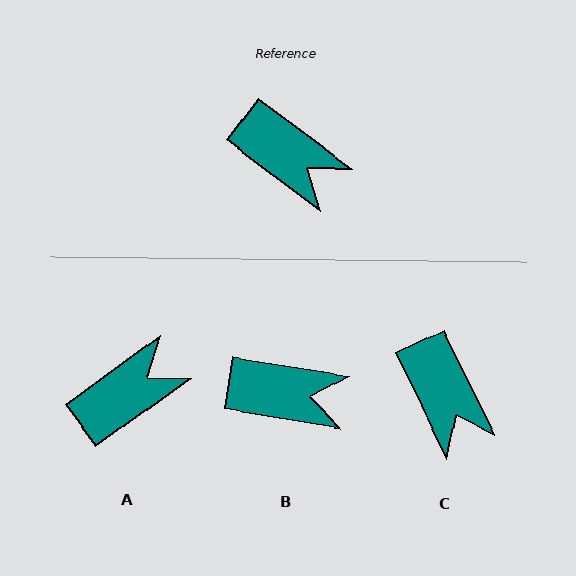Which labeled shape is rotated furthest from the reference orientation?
A, about 73 degrees away.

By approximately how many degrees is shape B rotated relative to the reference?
Approximately 28 degrees counter-clockwise.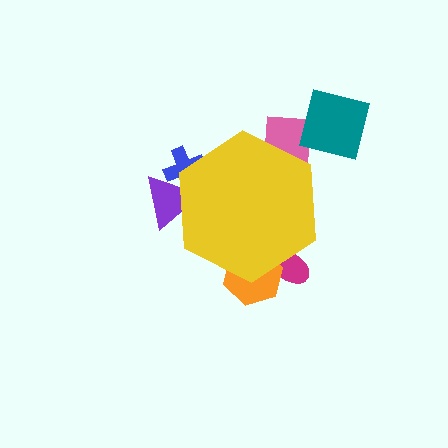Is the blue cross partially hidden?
Yes, the blue cross is partially hidden behind the yellow hexagon.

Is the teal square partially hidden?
No, the teal square is fully visible.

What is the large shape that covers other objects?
A yellow hexagon.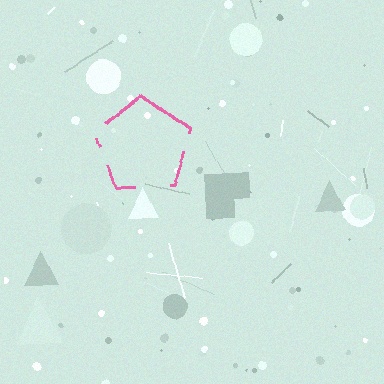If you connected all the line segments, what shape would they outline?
They would outline a pentagon.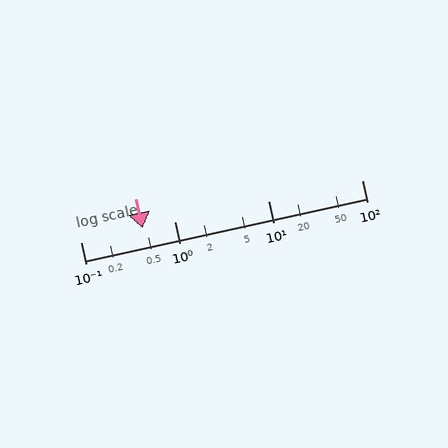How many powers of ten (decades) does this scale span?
The scale spans 3 decades, from 0.1 to 100.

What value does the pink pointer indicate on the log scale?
The pointer indicates approximately 0.46.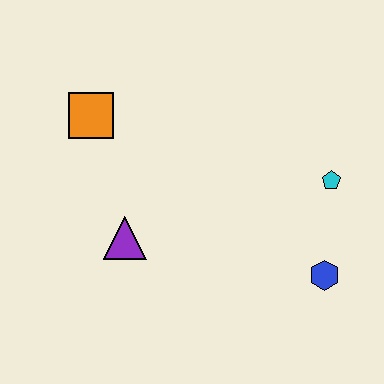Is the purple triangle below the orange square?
Yes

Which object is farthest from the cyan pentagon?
The orange square is farthest from the cyan pentagon.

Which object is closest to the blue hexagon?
The cyan pentagon is closest to the blue hexagon.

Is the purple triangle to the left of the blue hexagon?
Yes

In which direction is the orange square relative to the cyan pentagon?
The orange square is to the left of the cyan pentagon.